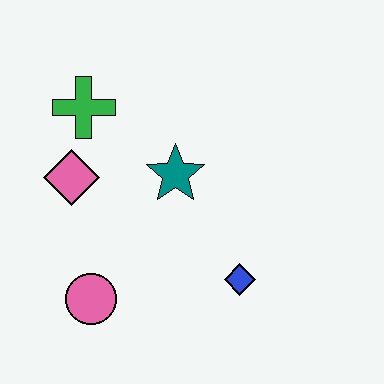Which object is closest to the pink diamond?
The green cross is closest to the pink diamond.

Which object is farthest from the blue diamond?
The green cross is farthest from the blue diamond.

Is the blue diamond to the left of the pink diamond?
No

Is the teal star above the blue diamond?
Yes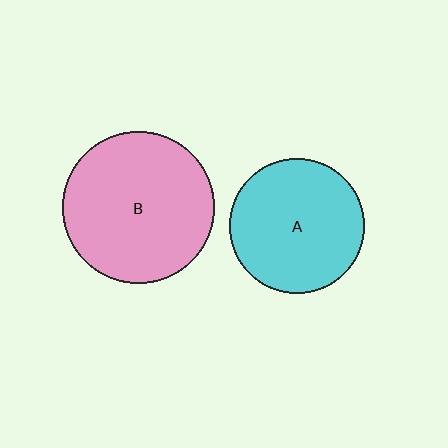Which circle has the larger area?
Circle B (pink).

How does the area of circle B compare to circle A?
Approximately 1.3 times.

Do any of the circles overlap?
No, none of the circles overlap.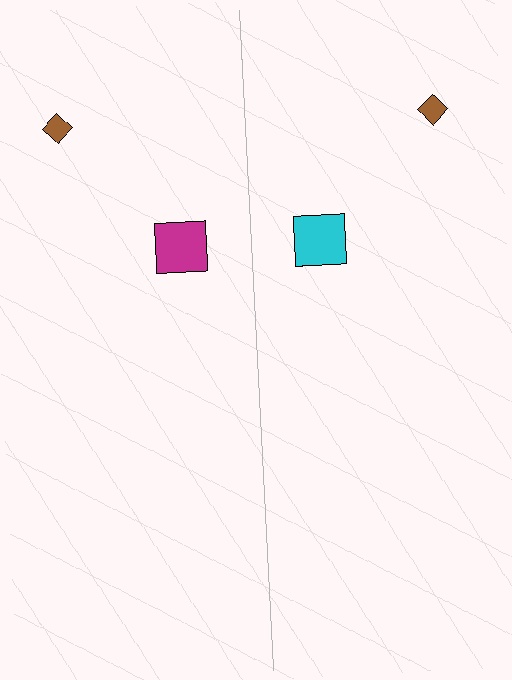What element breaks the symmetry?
The cyan square on the right side breaks the symmetry — its mirror counterpart is magenta.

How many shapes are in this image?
There are 4 shapes in this image.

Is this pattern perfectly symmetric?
No, the pattern is not perfectly symmetric. The cyan square on the right side breaks the symmetry — its mirror counterpart is magenta.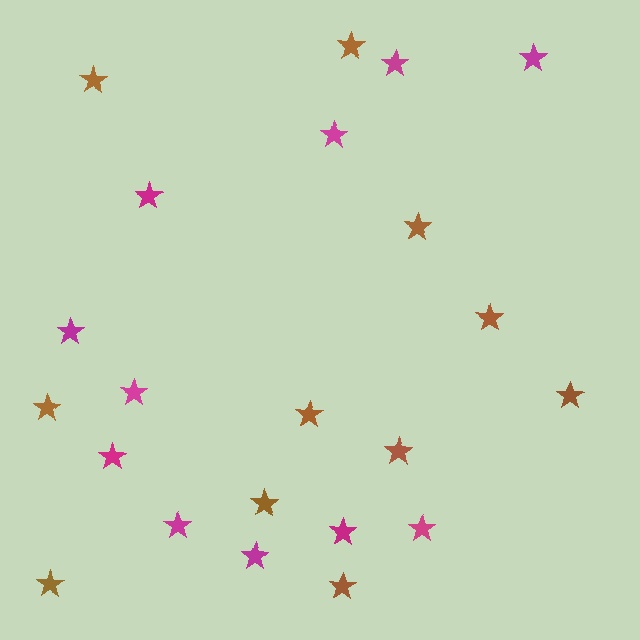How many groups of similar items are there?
There are 2 groups: one group of brown stars (11) and one group of magenta stars (11).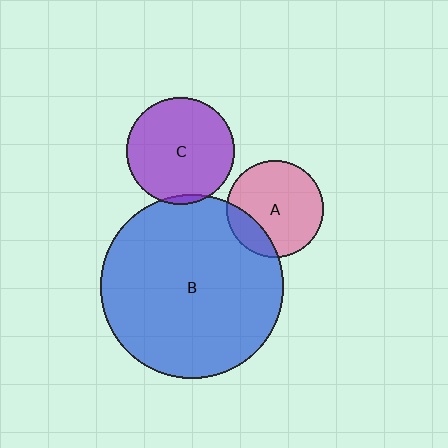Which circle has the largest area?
Circle B (blue).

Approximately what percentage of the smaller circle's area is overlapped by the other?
Approximately 20%.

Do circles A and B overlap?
Yes.